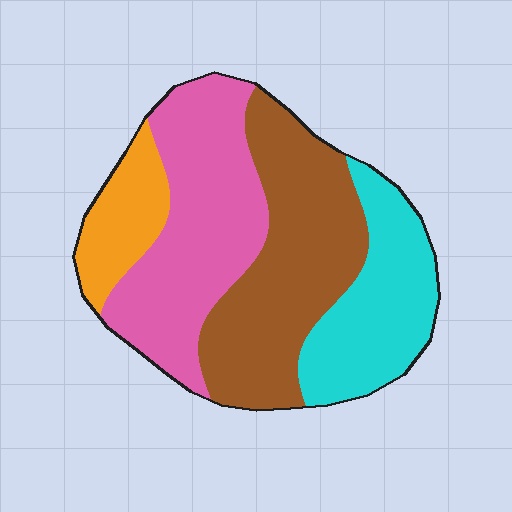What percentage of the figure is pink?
Pink covers around 35% of the figure.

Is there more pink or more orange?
Pink.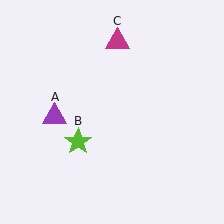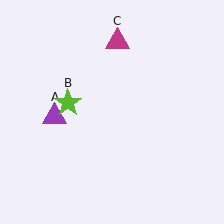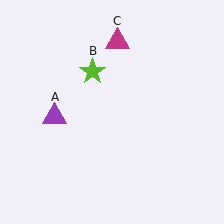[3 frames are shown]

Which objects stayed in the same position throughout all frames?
Purple triangle (object A) and magenta triangle (object C) remained stationary.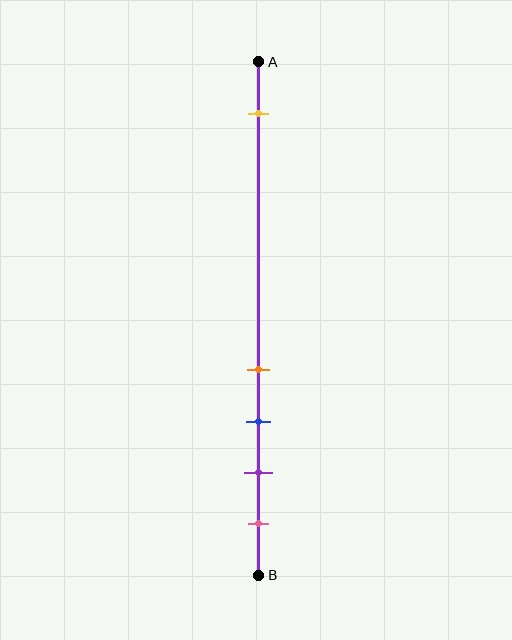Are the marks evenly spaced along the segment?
No, the marks are not evenly spaced.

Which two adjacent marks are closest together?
The orange and blue marks are the closest adjacent pair.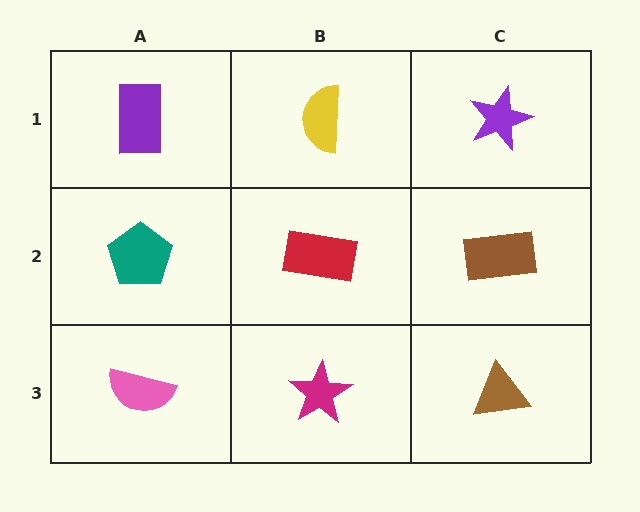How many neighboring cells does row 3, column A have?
2.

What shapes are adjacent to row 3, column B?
A red rectangle (row 2, column B), a pink semicircle (row 3, column A), a brown triangle (row 3, column C).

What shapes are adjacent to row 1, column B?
A red rectangle (row 2, column B), a purple rectangle (row 1, column A), a purple star (row 1, column C).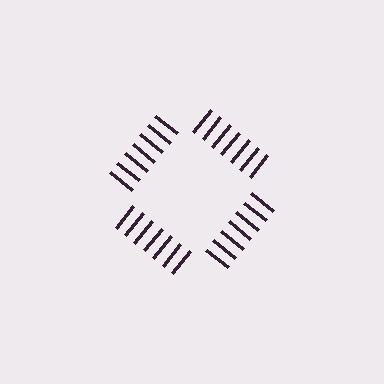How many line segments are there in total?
28 — 7 along each of the 4 edges.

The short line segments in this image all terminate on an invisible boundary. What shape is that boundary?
An illusory square — the line segments terminate on its edges but no continuous stroke is drawn.